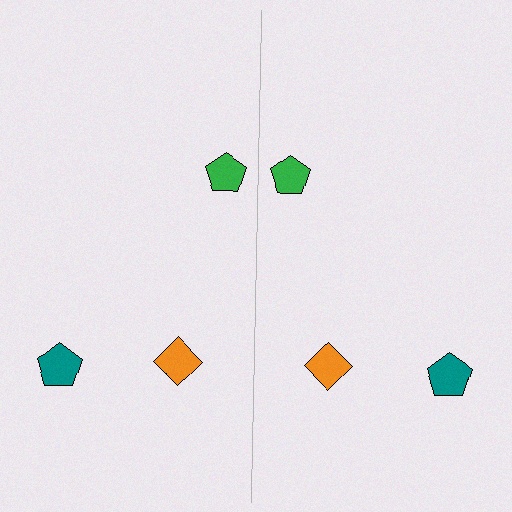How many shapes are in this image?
There are 6 shapes in this image.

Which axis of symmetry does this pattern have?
The pattern has a vertical axis of symmetry running through the center of the image.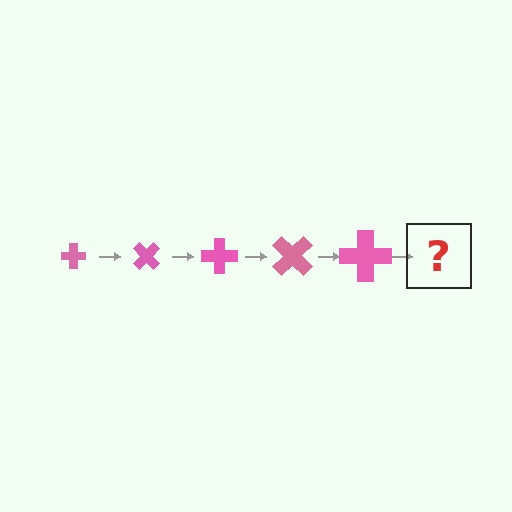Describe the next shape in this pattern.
It should be a cross, larger than the previous one and rotated 225 degrees from the start.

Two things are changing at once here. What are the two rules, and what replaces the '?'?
The two rules are that the cross grows larger each step and it rotates 45 degrees each step. The '?' should be a cross, larger than the previous one and rotated 225 degrees from the start.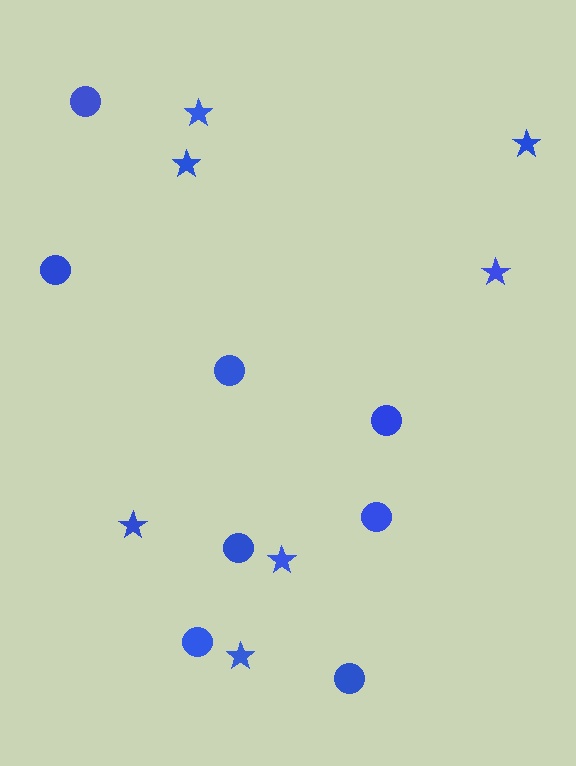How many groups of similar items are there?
There are 2 groups: one group of circles (8) and one group of stars (7).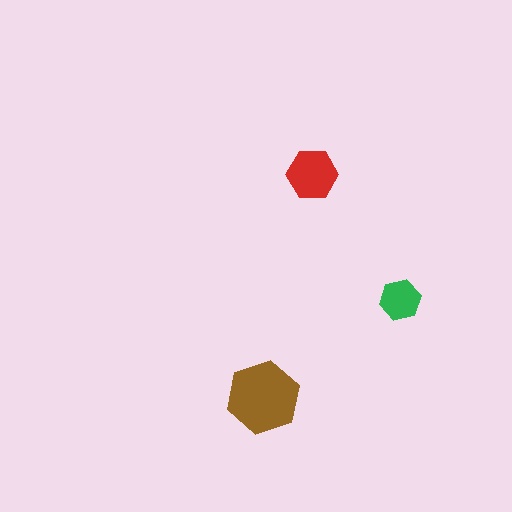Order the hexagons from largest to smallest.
the brown one, the red one, the green one.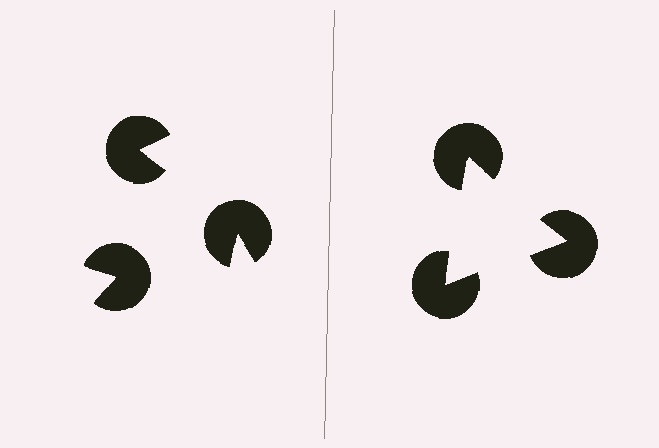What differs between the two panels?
The pac-man discs are positioned identically on both sides; only the wedge orientations differ. On the right they align to a triangle; on the left they are misaligned.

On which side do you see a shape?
An illusory triangle appears on the right side. On the left side the wedge cuts are rotated, so no coherent shape forms.